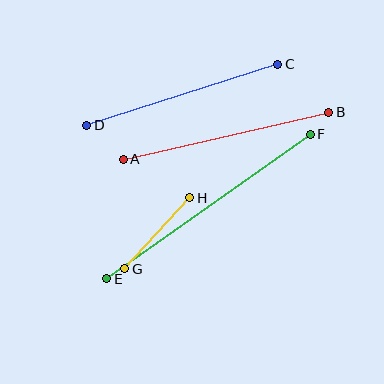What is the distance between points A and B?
The distance is approximately 211 pixels.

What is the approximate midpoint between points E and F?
The midpoint is at approximately (209, 207) pixels.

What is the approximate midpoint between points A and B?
The midpoint is at approximately (226, 136) pixels.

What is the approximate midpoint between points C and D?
The midpoint is at approximately (182, 95) pixels.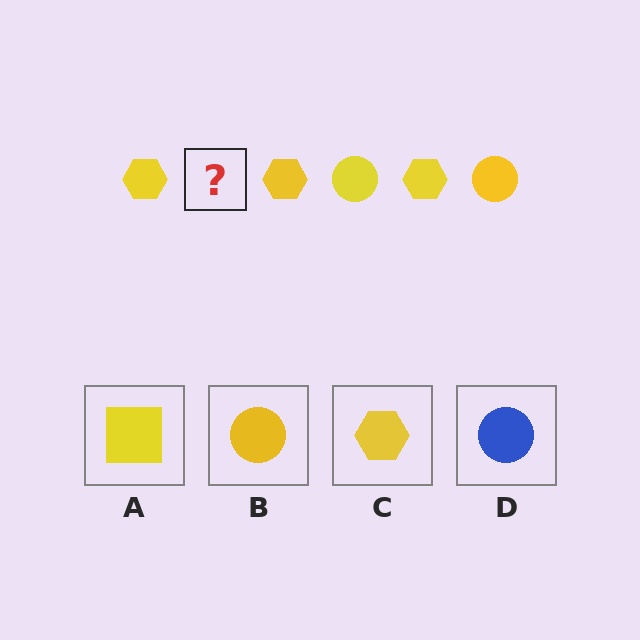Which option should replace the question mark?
Option B.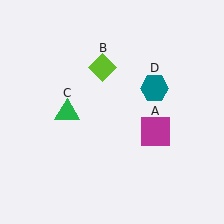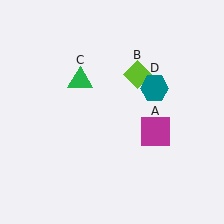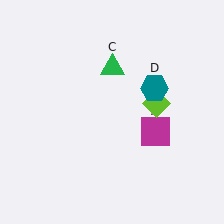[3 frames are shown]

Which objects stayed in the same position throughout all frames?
Magenta square (object A) and teal hexagon (object D) remained stationary.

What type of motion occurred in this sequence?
The lime diamond (object B), green triangle (object C) rotated clockwise around the center of the scene.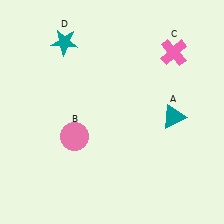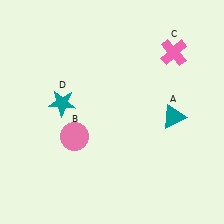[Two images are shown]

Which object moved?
The teal star (D) moved down.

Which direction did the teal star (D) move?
The teal star (D) moved down.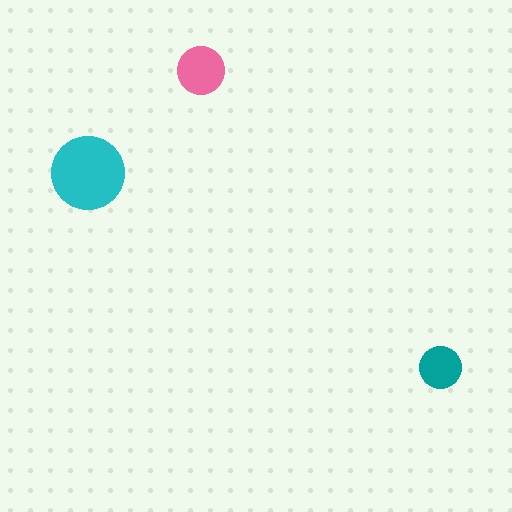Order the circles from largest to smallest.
the cyan one, the pink one, the teal one.